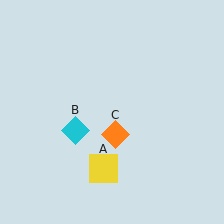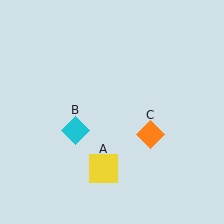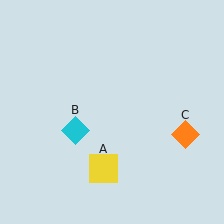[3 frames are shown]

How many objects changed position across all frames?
1 object changed position: orange diamond (object C).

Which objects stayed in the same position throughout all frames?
Yellow square (object A) and cyan diamond (object B) remained stationary.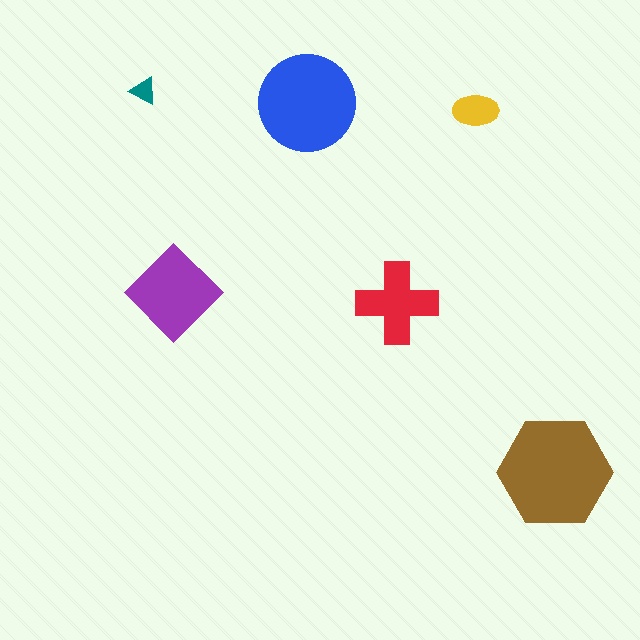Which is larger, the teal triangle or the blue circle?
The blue circle.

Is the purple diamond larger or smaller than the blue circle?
Smaller.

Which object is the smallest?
The teal triangle.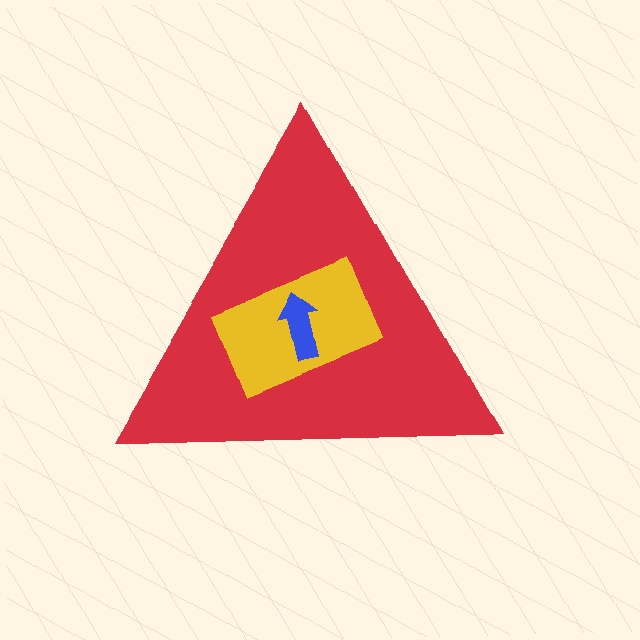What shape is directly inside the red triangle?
The yellow rectangle.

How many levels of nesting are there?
3.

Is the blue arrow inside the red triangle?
Yes.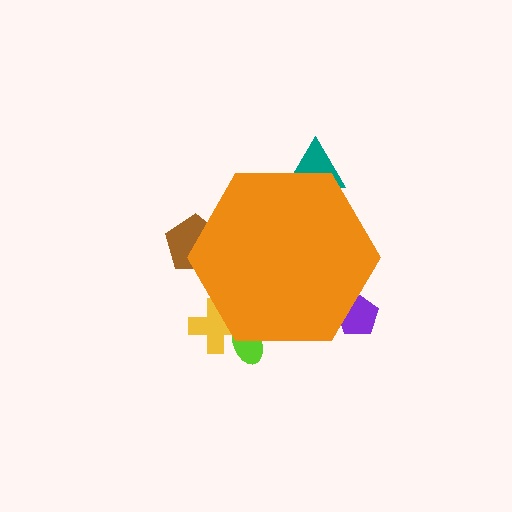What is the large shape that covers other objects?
An orange hexagon.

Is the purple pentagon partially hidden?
Yes, the purple pentagon is partially hidden behind the orange hexagon.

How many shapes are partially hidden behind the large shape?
5 shapes are partially hidden.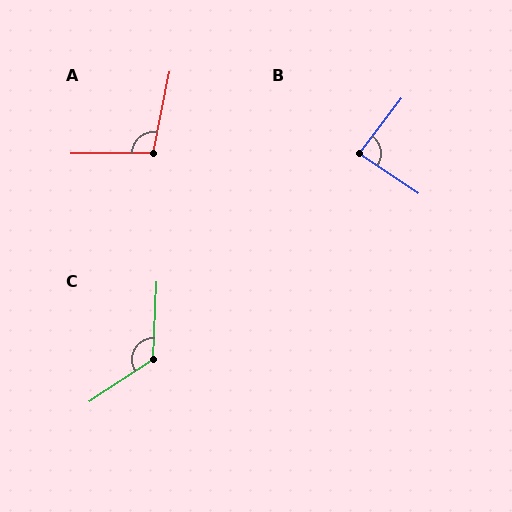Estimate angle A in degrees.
Approximately 102 degrees.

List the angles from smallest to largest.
B (87°), A (102°), C (126°).